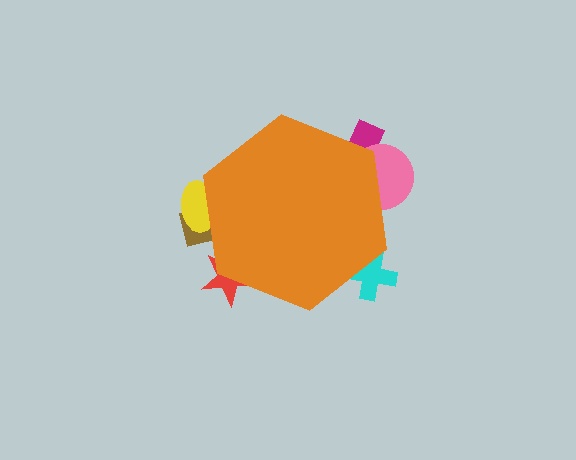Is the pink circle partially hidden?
Yes, the pink circle is partially hidden behind the orange hexagon.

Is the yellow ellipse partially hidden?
Yes, the yellow ellipse is partially hidden behind the orange hexagon.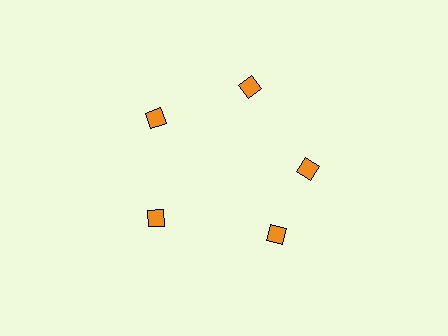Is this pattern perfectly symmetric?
No. The 5 orange diamonds are arranged in a ring, but one element near the 5 o'clock position is rotated out of alignment along the ring, breaking the 5-fold rotational symmetry.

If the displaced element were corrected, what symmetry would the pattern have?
It would have 5-fold rotational symmetry — the pattern would map onto itself every 72 degrees.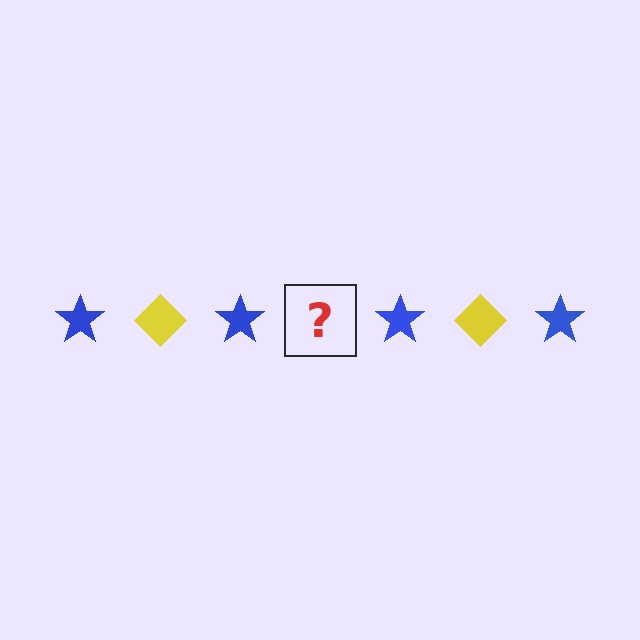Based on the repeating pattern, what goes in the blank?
The blank should be a yellow diamond.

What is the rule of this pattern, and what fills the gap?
The rule is that the pattern alternates between blue star and yellow diamond. The gap should be filled with a yellow diamond.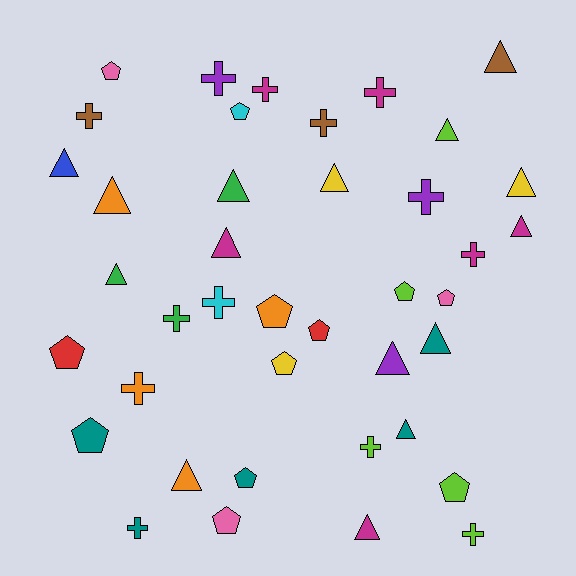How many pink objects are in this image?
There are 3 pink objects.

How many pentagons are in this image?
There are 12 pentagons.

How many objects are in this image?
There are 40 objects.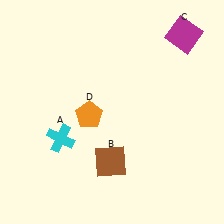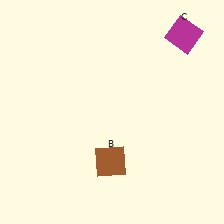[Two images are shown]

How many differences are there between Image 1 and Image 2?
There are 2 differences between the two images.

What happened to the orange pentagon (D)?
The orange pentagon (D) was removed in Image 2. It was in the bottom-left area of Image 1.